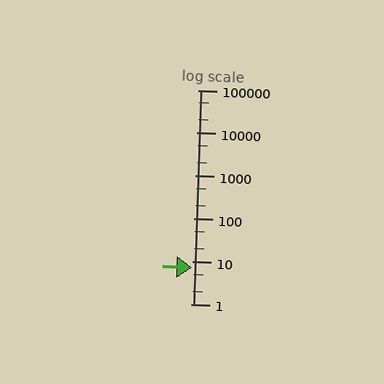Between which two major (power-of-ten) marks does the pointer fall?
The pointer is between 1 and 10.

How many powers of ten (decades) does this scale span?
The scale spans 5 decades, from 1 to 100000.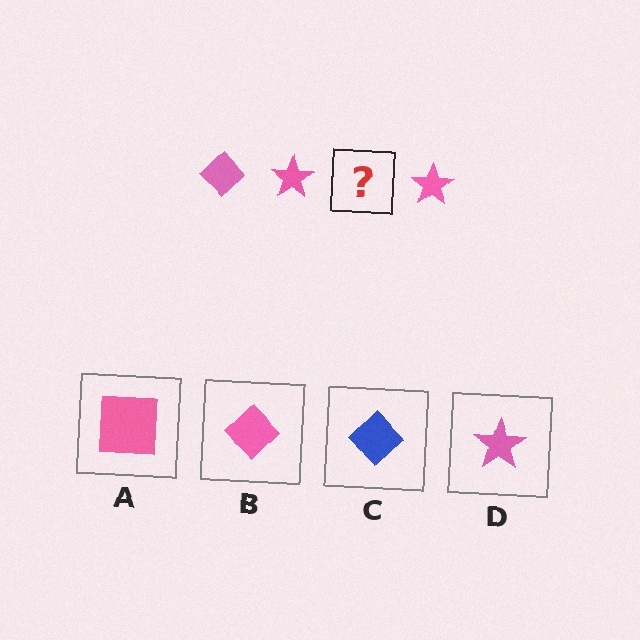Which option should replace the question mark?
Option B.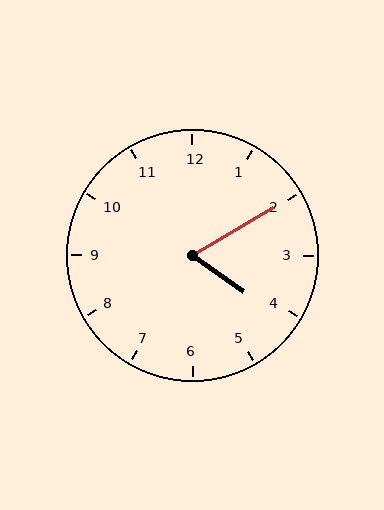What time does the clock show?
4:10.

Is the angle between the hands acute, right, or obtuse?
It is acute.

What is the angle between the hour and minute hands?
Approximately 65 degrees.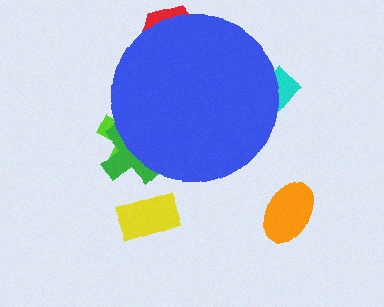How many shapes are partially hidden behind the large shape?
4 shapes are partially hidden.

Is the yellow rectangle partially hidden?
No, the yellow rectangle is fully visible.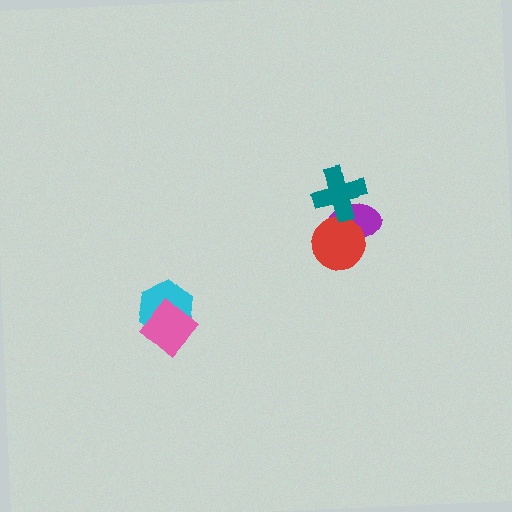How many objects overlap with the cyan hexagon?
1 object overlaps with the cyan hexagon.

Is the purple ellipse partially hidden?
Yes, it is partially covered by another shape.